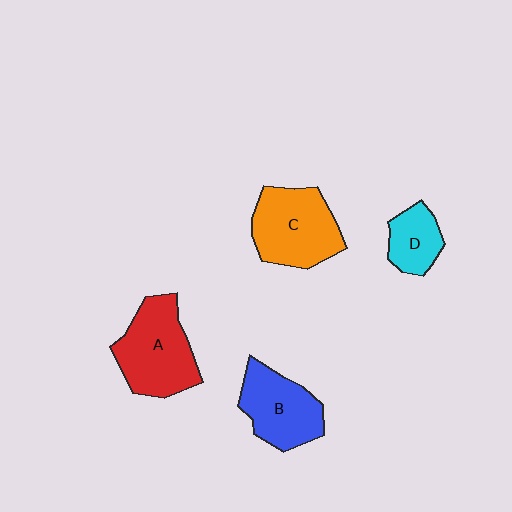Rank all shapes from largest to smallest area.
From largest to smallest: A (red), C (orange), B (blue), D (cyan).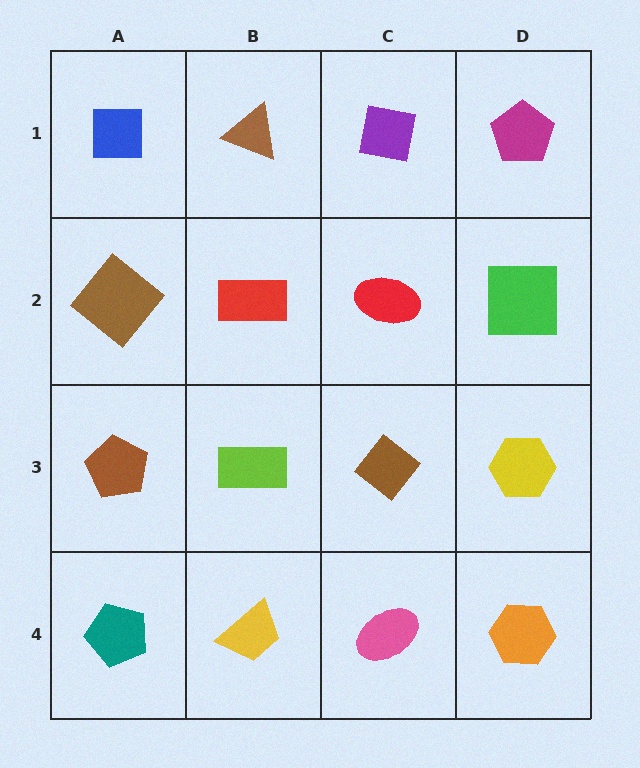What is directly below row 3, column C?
A pink ellipse.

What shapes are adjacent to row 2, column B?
A brown triangle (row 1, column B), a lime rectangle (row 3, column B), a brown diamond (row 2, column A), a red ellipse (row 2, column C).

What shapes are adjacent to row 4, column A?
A brown pentagon (row 3, column A), a yellow trapezoid (row 4, column B).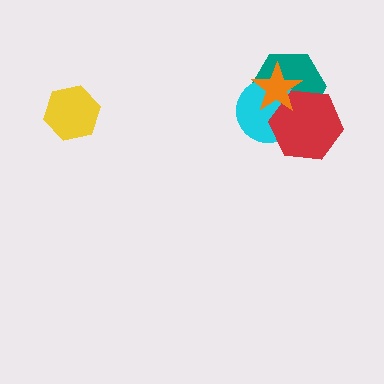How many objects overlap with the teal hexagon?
3 objects overlap with the teal hexagon.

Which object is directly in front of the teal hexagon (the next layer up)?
The cyan circle is directly in front of the teal hexagon.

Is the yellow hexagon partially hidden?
No, no other shape covers it.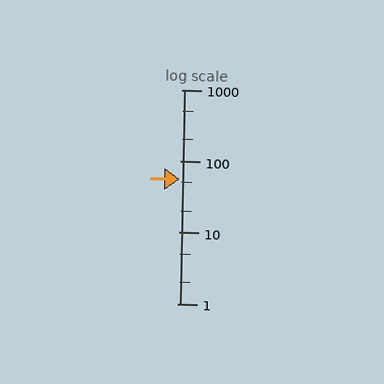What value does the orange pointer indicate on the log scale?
The pointer indicates approximately 55.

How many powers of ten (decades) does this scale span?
The scale spans 3 decades, from 1 to 1000.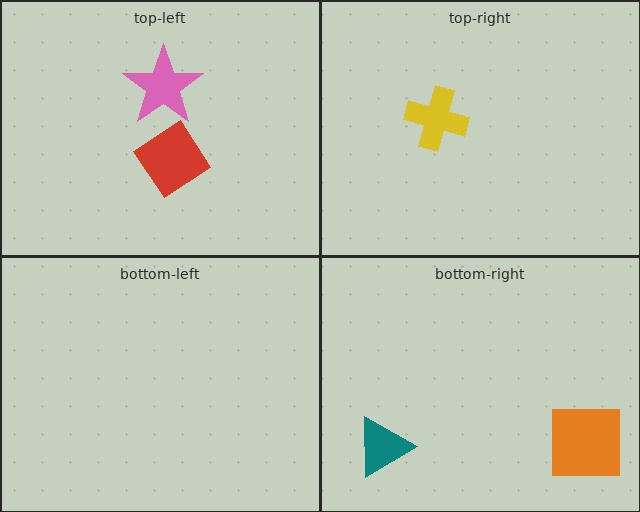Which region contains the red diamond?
The top-left region.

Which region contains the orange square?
The bottom-right region.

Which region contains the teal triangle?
The bottom-right region.